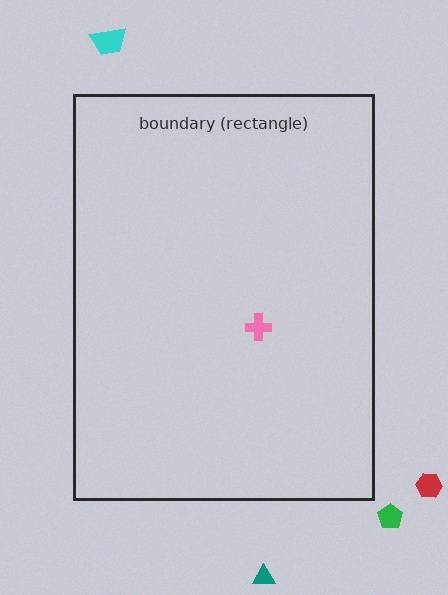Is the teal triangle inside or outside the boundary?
Outside.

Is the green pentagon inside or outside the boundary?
Outside.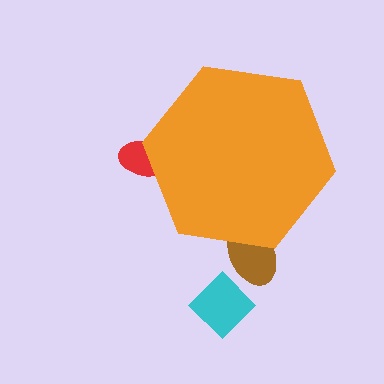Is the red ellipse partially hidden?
Yes, the red ellipse is partially hidden behind the orange hexagon.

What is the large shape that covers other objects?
An orange hexagon.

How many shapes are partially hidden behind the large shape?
2 shapes are partially hidden.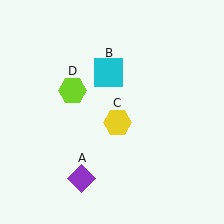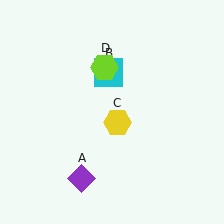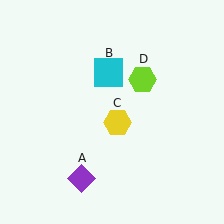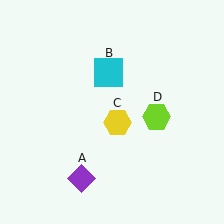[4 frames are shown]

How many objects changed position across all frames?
1 object changed position: lime hexagon (object D).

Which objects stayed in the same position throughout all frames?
Purple diamond (object A) and cyan square (object B) and yellow hexagon (object C) remained stationary.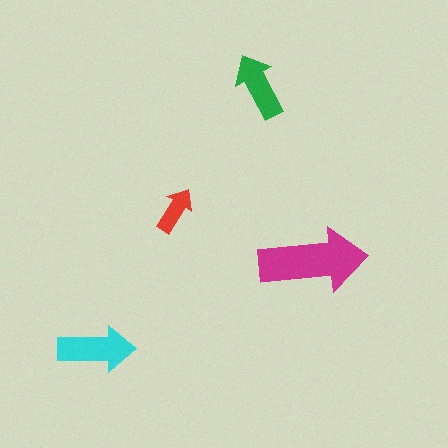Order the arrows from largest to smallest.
the magenta one, the cyan one, the green one, the red one.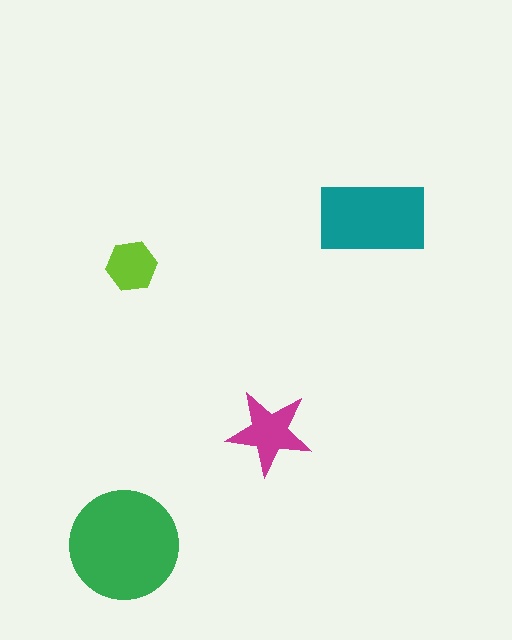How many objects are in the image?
There are 4 objects in the image.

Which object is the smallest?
The lime hexagon.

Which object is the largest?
The green circle.